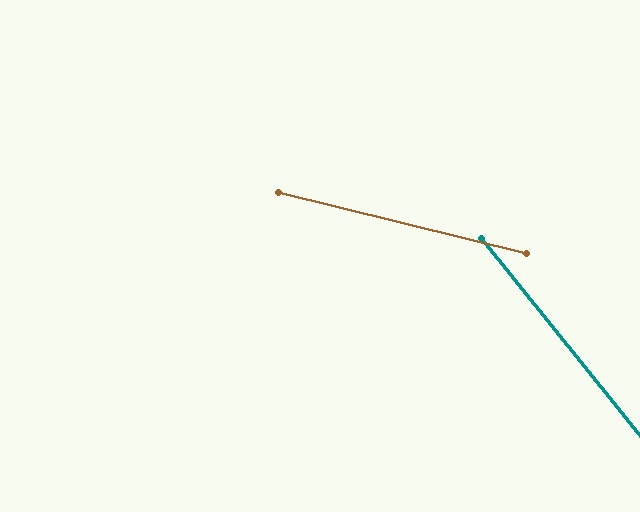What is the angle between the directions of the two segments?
Approximately 37 degrees.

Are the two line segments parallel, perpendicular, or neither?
Neither parallel nor perpendicular — they differ by about 37°.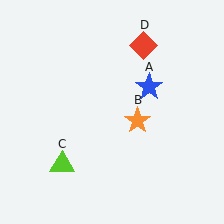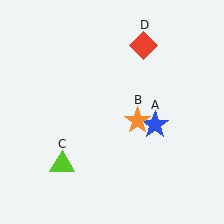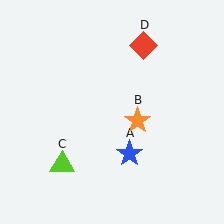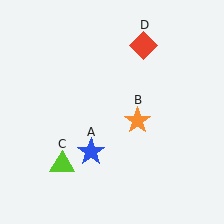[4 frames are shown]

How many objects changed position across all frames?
1 object changed position: blue star (object A).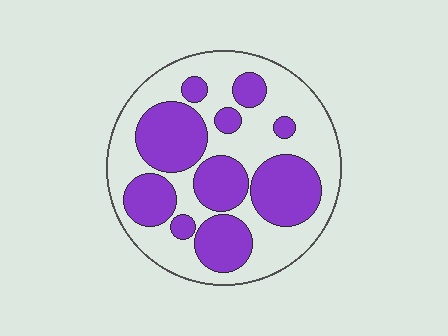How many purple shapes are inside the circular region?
10.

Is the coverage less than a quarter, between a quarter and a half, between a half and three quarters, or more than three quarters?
Between a quarter and a half.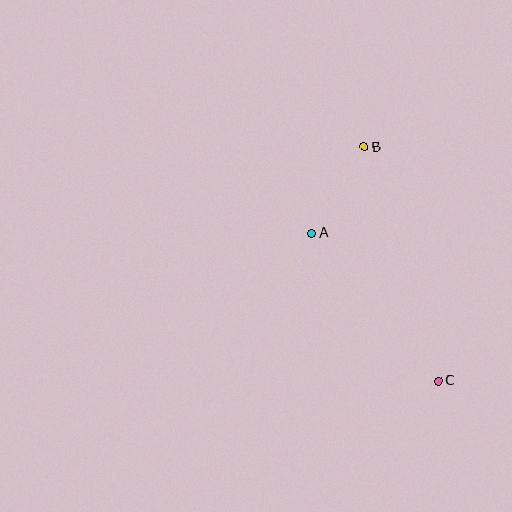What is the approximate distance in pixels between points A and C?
The distance between A and C is approximately 194 pixels.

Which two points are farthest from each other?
Points B and C are farthest from each other.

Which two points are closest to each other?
Points A and B are closest to each other.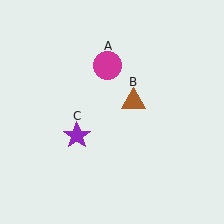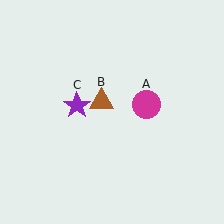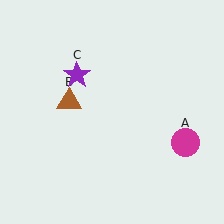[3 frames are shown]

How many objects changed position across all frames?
3 objects changed position: magenta circle (object A), brown triangle (object B), purple star (object C).